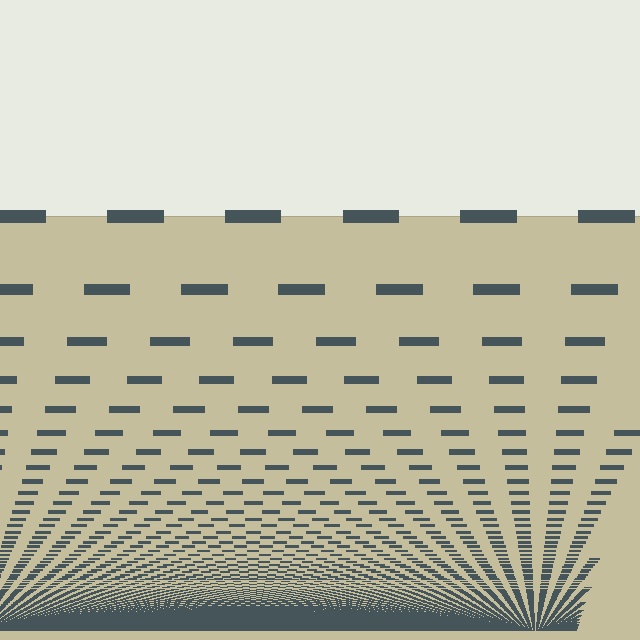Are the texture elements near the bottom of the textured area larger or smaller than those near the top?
Smaller. The gradient is inverted — elements near the bottom are smaller and denser.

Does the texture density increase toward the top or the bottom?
Density increases toward the bottom.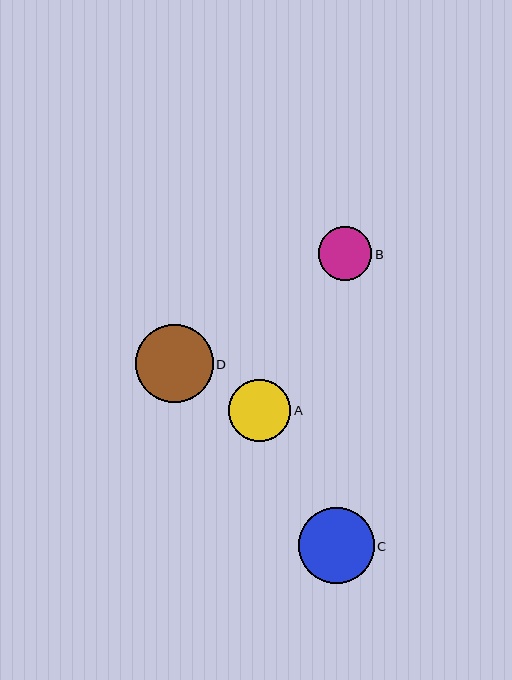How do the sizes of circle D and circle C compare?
Circle D and circle C are approximately the same size.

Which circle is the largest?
Circle D is the largest with a size of approximately 78 pixels.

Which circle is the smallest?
Circle B is the smallest with a size of approximately 53 pixels.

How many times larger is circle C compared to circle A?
Circle C is approximately 1.2 times the size of circle A.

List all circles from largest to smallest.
From largest to smallest: D, C, A, B.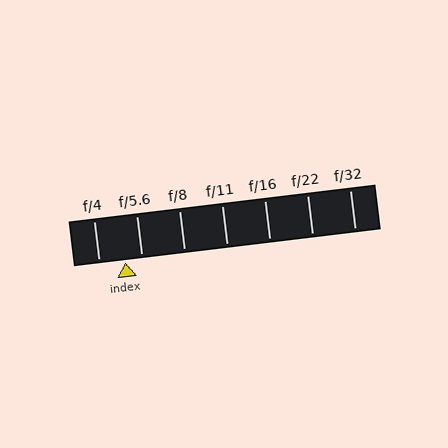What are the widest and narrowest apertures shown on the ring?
The widest aperture shown is f/4 and the narrowest is f/32.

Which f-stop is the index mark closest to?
The index mark is closest to f/5.6.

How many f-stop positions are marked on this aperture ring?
There are 7 f-stop positions marked.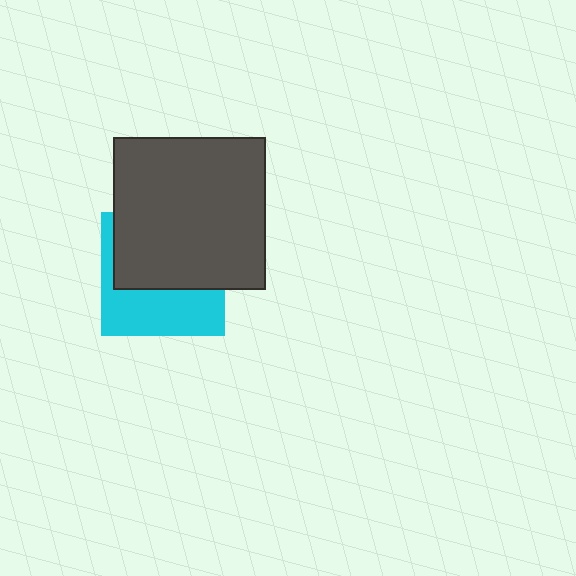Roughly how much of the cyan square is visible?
A small part of it is visible (roughly 43%).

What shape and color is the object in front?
The object in front is a dark gray square.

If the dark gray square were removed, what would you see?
You would see the complete cyan square.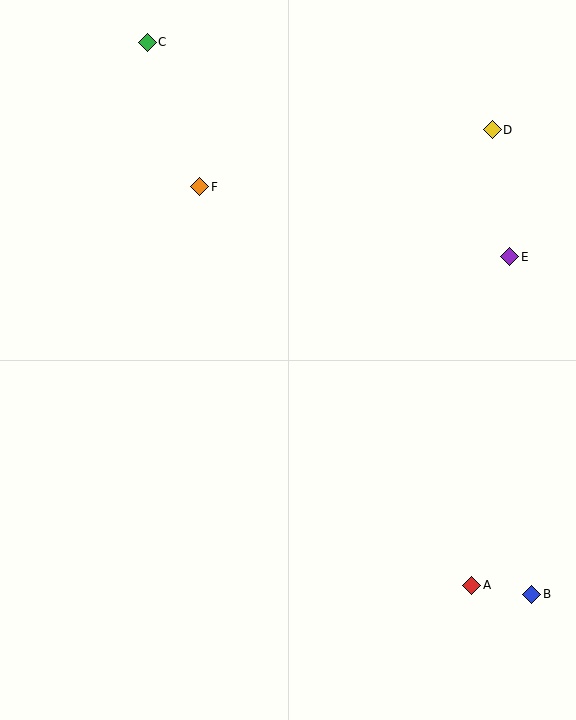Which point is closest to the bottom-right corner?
Point B is closest to the bottom-right corner.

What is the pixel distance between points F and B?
The distance between F and B is 525 pixels.